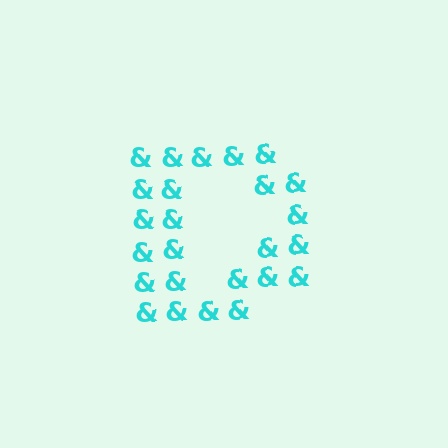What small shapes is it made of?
It is made of small ampersands.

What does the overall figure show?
The overall figure shows the letter D.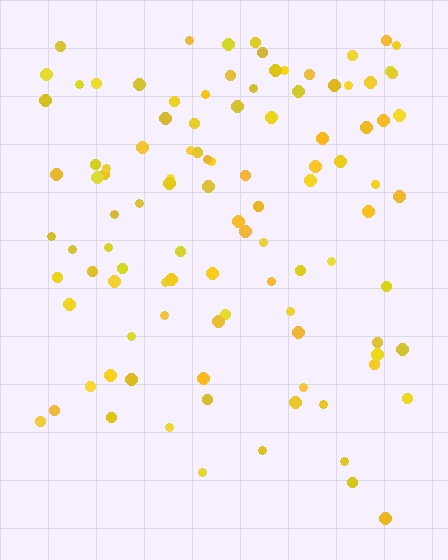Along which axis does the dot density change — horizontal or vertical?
Vertical.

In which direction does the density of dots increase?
From bottom to top, with the top side densest.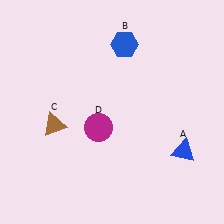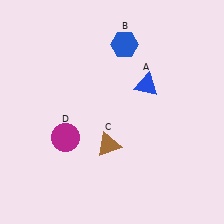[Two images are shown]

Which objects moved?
The objects that moved are: the blue triangle (A), the brown triangle (C), the magenta circle (D).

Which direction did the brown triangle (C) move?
The brown triangle (C) moved right.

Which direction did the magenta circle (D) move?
The magenta circle (D) moved left.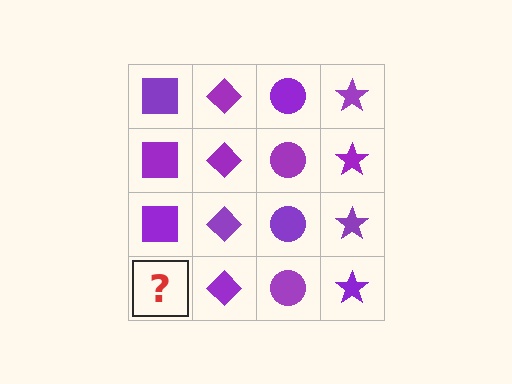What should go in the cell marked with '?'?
The missing cell should contain a purple square.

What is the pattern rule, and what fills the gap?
The rule is that each column has a consistent shape. The gap should be filled with a purple square.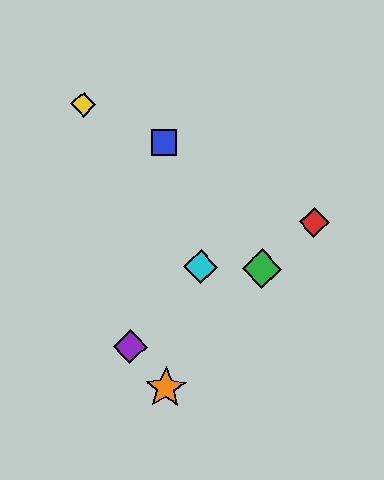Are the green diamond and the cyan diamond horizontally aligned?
Yes, both are at y≈269.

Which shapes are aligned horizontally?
The green diamond, the cyan diamond are aligned horizontally.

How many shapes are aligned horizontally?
2 shapes (the green diamond, the cyan diamond) are aligned horizontally.